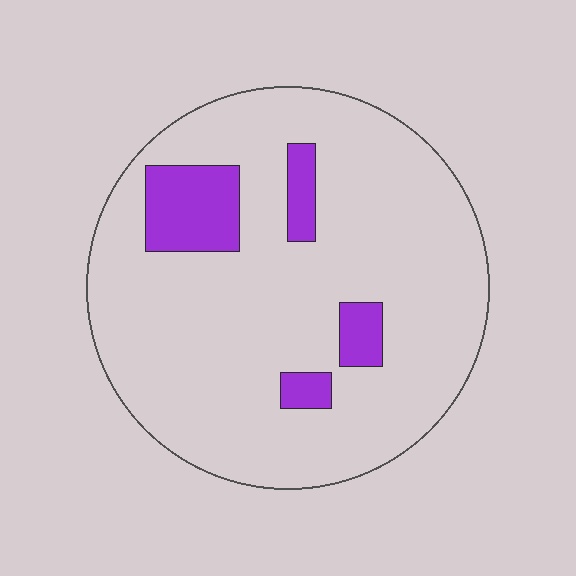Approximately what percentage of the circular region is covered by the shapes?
Approximately 10%.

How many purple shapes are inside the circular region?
4.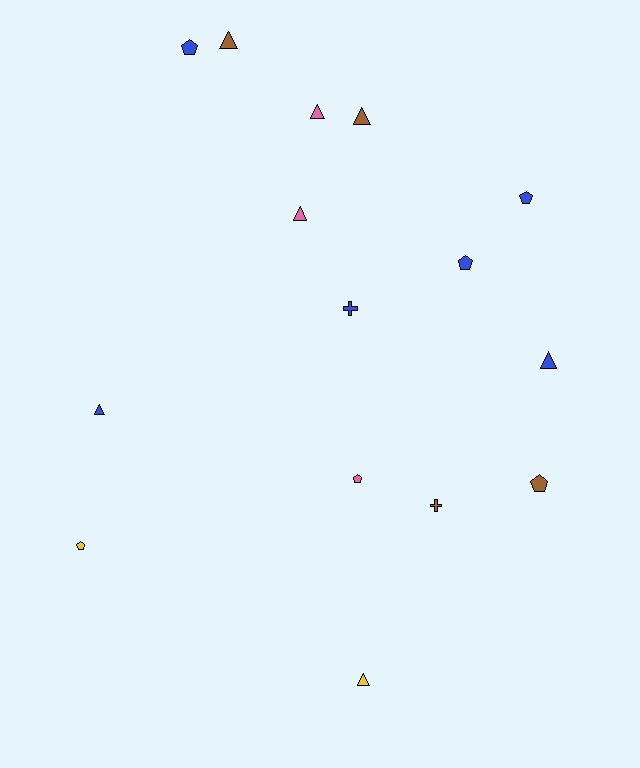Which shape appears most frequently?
Triangle, with 7 objects.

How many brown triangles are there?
There are 2 brown triangles.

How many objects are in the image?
There are 15 objects.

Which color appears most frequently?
Blue, with 6 objects.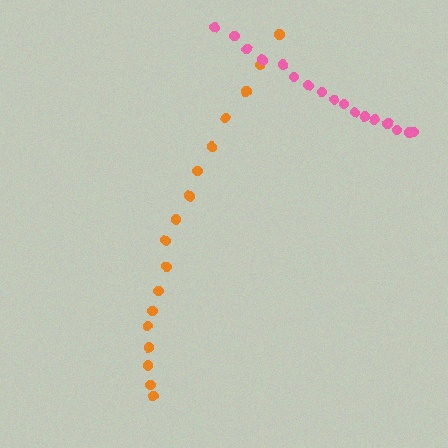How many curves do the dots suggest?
There are 2 distinct paths.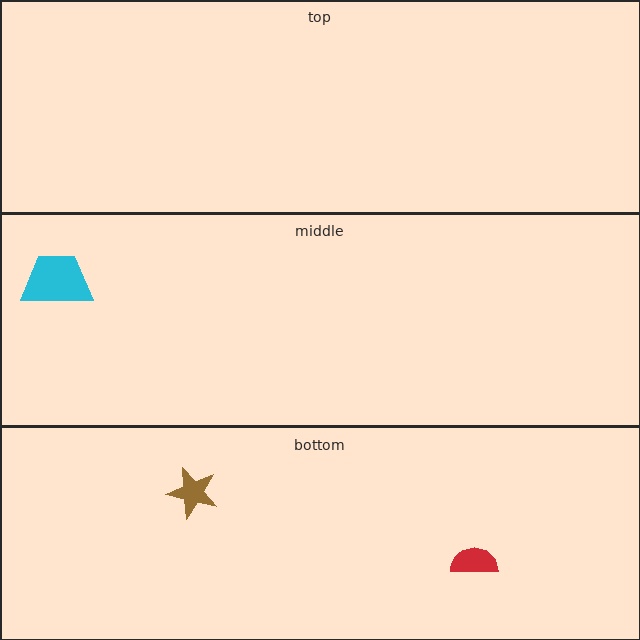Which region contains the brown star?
The bottom region.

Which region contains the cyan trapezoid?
The middle region.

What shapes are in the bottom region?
The brown star, the red semicircle.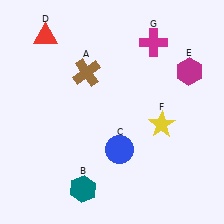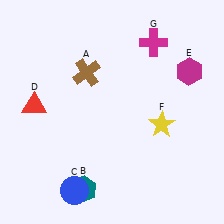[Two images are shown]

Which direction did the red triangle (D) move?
The red triangle (D) moved down.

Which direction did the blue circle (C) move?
The blue circle (C) moved left.